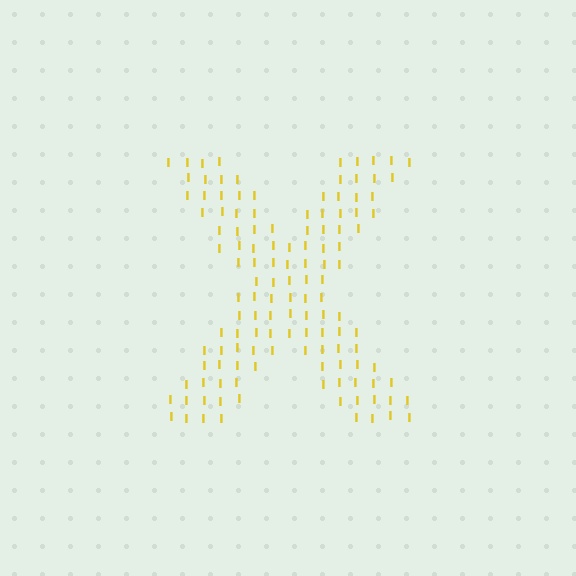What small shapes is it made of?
It is made of small letter I's.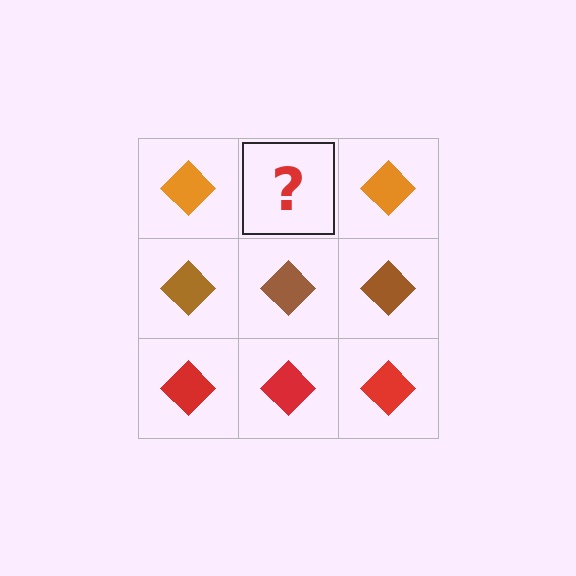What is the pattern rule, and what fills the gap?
The rule is that each row has a consistent color. The gap should be filled with an orange diamond.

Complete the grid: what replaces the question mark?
The question mark should be replaced with an orange diamond.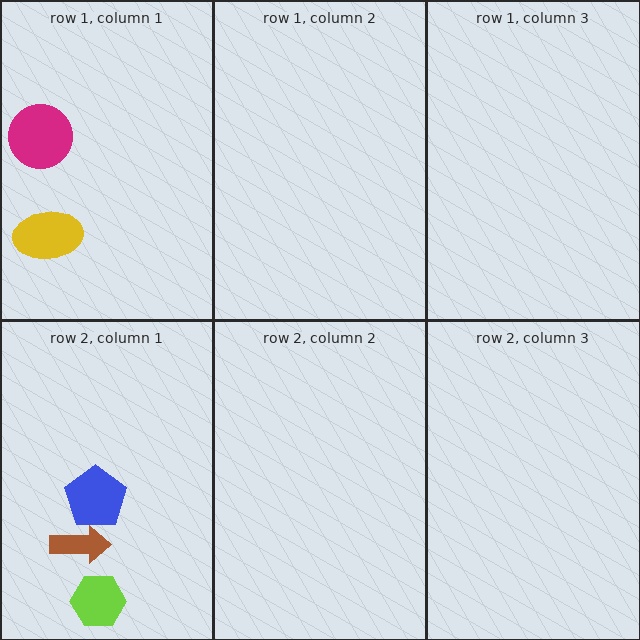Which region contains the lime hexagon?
The row 2, column 1 region.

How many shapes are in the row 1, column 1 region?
2.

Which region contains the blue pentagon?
The row 2, column 1 region.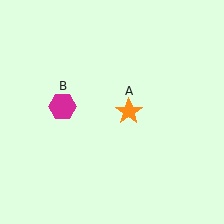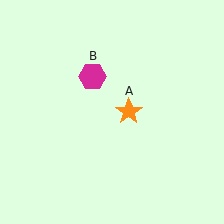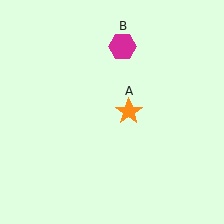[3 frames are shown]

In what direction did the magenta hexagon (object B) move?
The magenta hexagon (object B) moved up and to the right.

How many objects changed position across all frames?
1 object changed position: magenta hexagon (object B).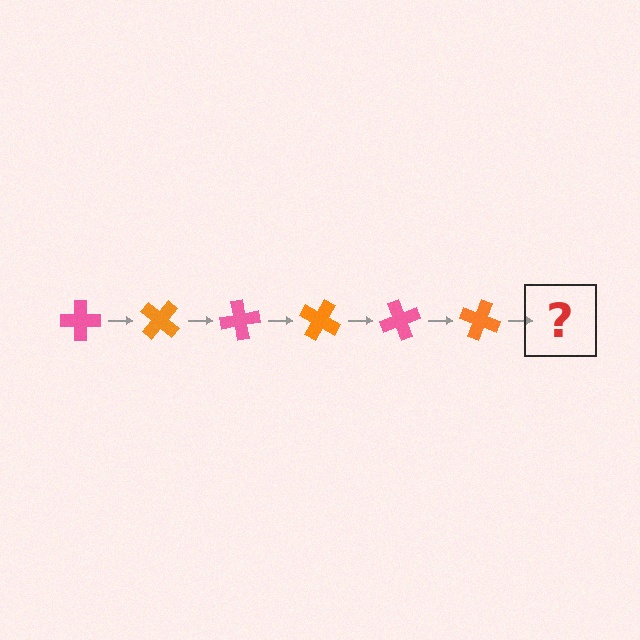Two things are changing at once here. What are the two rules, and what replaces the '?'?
The two rules are that it rotates 40 degrees each step and the color cycles through pink and orange. The '?' should be a pink cross, rotated 240 degrees from the start.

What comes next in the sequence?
The next element should be a pink cross, rotated 240 degrees from the start.